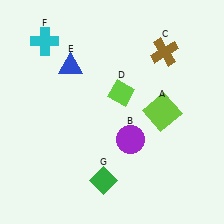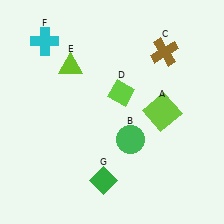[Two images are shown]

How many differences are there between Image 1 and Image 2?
There are 2 differences between the two images.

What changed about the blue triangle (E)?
In Image 1, E is blue. In Image 2, it changed to lime.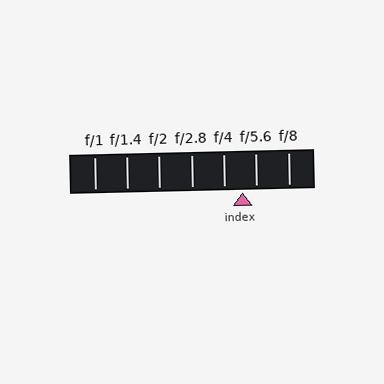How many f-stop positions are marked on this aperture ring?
There are 7 f-stop positions marked.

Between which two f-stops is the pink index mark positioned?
The index mark is between f/4 and f/5.6.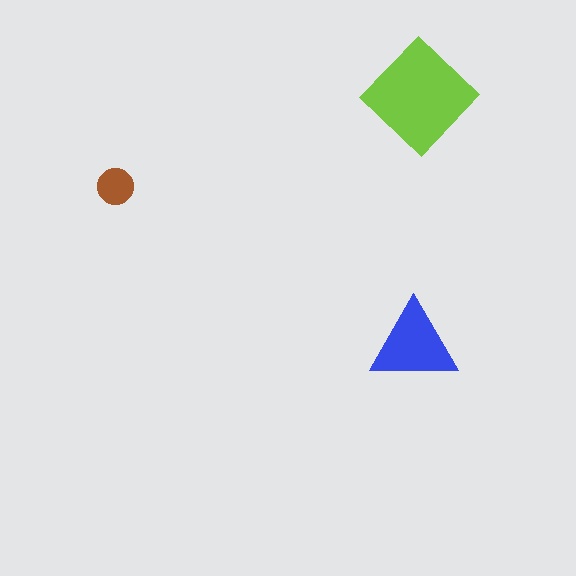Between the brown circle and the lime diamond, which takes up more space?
The lime diamond.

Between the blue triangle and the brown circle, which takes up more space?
The blue triangle.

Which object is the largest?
The lime diamond.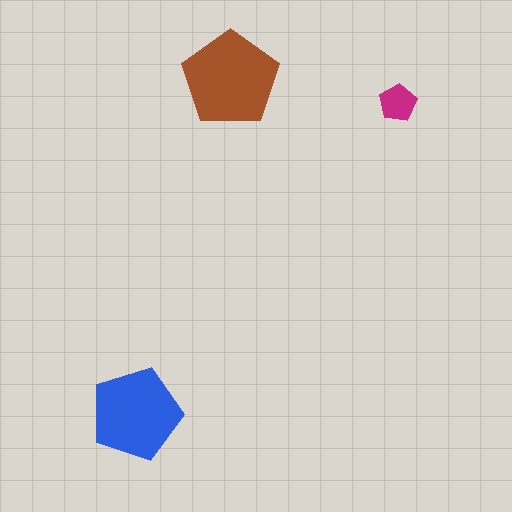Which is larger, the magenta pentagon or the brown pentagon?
The brown one.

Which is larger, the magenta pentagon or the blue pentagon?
The blue one.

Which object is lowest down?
The blue pentagon is bottommost.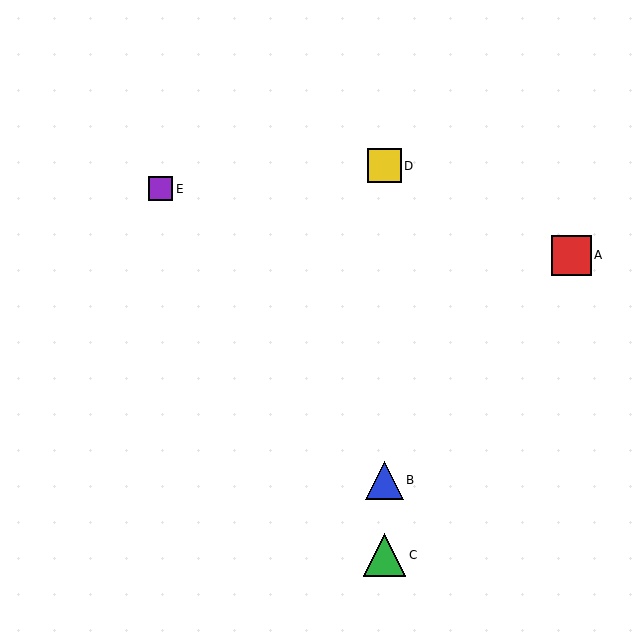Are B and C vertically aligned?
Yes, both are at x≈384.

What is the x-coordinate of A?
Object A is at x≈572.